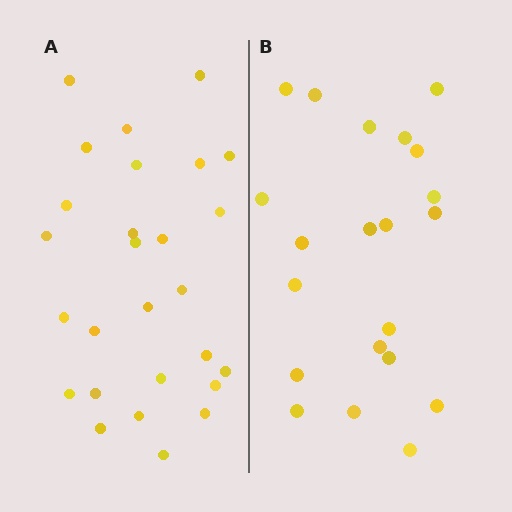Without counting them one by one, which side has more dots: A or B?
Region A (the left region) has more dots.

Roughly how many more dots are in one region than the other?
Region A has about 6 more dots than region B.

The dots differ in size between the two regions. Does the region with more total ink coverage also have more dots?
No. Region B has more total ink coverage because its dots are larger, but region A actually contains more individual dots. Total area can be misleading — the number of items is what matters here.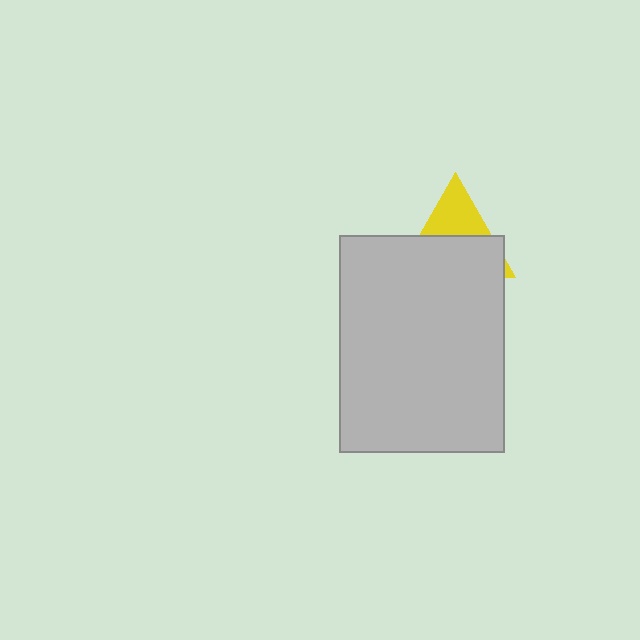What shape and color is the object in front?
The object in front is a light gray rectangle.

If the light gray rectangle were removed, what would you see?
You would see the complete yellow triangle.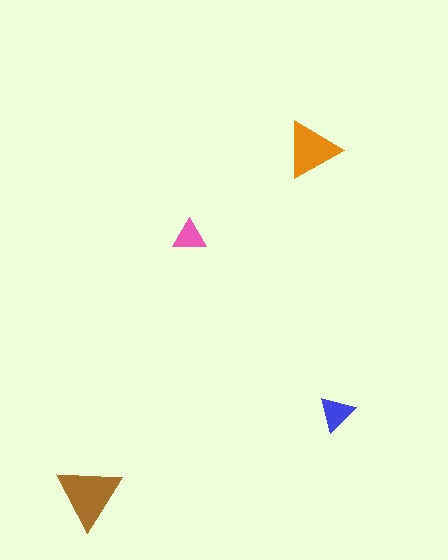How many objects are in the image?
There are 4 objects in the image.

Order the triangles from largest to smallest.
the brown one, the orange one, the blue one, the pink one.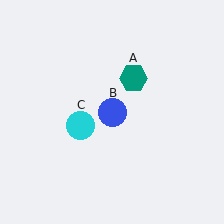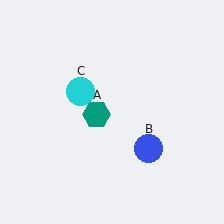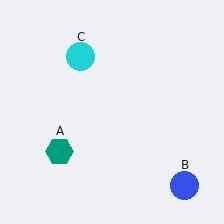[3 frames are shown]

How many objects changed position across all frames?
3 objects changed position: teal hexagon (object A), blue circle (object B), cyan circle (object C).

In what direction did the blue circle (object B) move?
The blue circle (object B) moved down and to the right.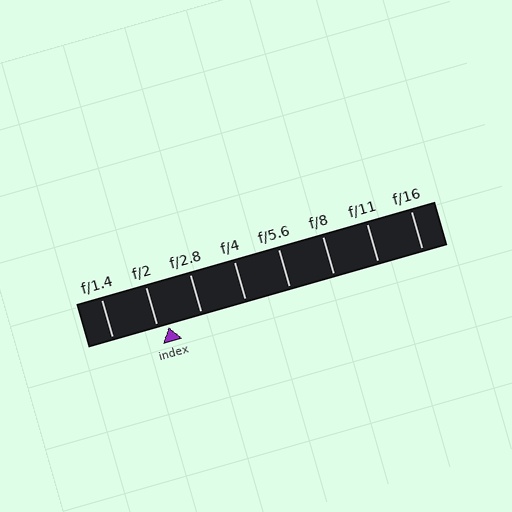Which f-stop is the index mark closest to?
The index mark is closest to f/2.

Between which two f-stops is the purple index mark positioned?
The index mark is between f/2 and f/2.8.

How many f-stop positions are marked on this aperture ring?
There are 8 f-stop positions marked.